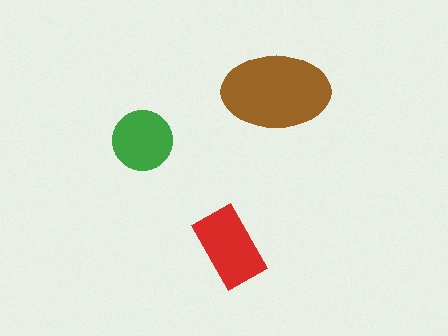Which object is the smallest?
The green circle.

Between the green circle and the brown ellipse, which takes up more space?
The brown ellipse.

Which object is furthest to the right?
The brown ellipse is rightmost.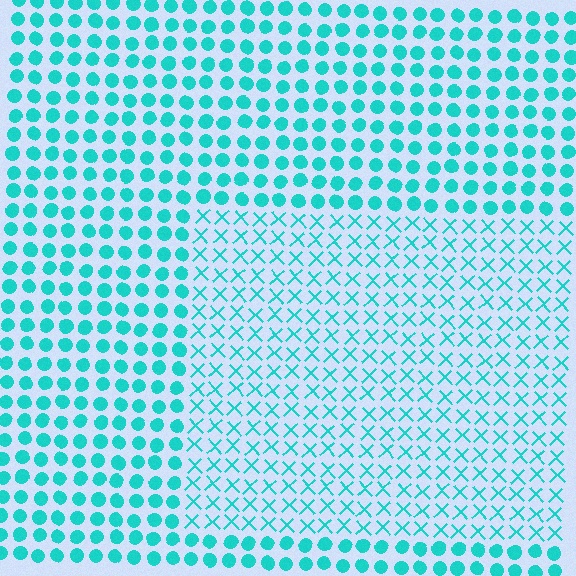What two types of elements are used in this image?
The image uses X marks inside the rectangle region and circles outside it.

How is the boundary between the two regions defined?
The boundary is defined by a change in element shape: X marks inside vs. circles outside. All elements share the same color and spacing.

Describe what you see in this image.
The image is filled with small cyan elements arranged in a uniform grid. A rectangle-shaped region contains X marks, while the surrounding area contains circles. The boundary is defined purely by the change in element shape.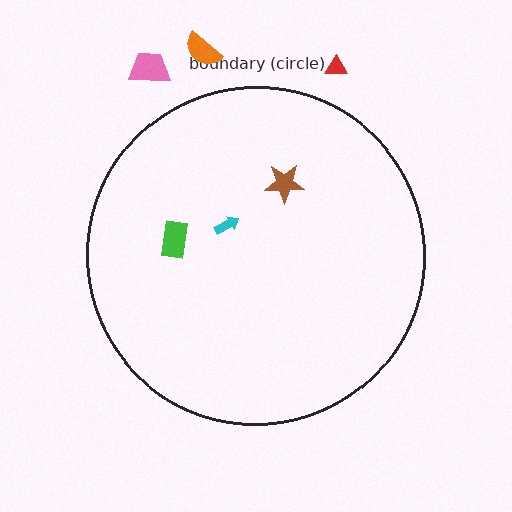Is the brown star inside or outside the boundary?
Inside.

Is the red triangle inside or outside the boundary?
Outside.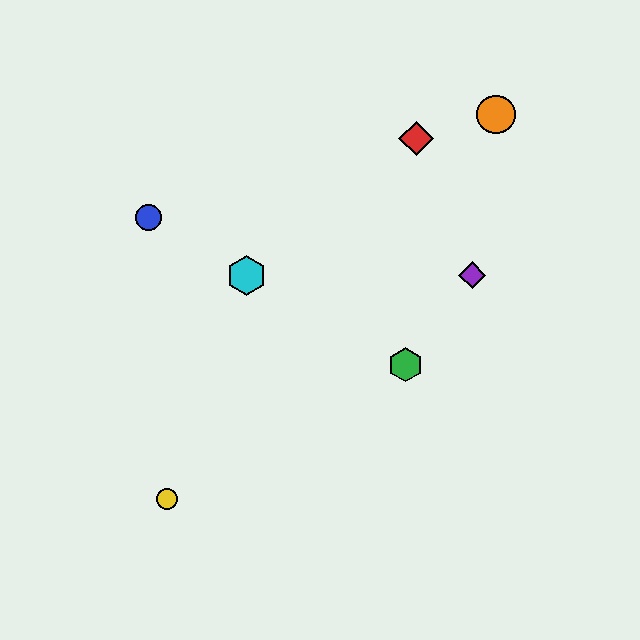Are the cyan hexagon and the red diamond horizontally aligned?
No, the cyan hexagon is at y≈275 and the red diamond is at y≈138.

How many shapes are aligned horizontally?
2 shapes (the purple diamond, the cyan hexagon) are aligned horizontally.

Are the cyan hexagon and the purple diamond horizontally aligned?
Yes, both are at y≈275.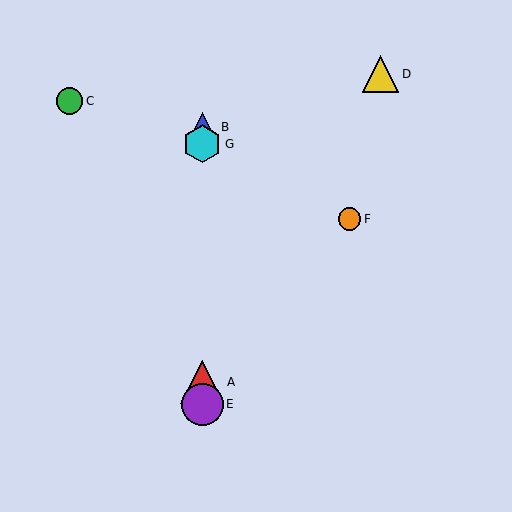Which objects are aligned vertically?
Objects A, B, E, G are aligned vertically.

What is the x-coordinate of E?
Object E is at x≈202.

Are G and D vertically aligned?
No, G is at x≈202 and D is at x≈381.